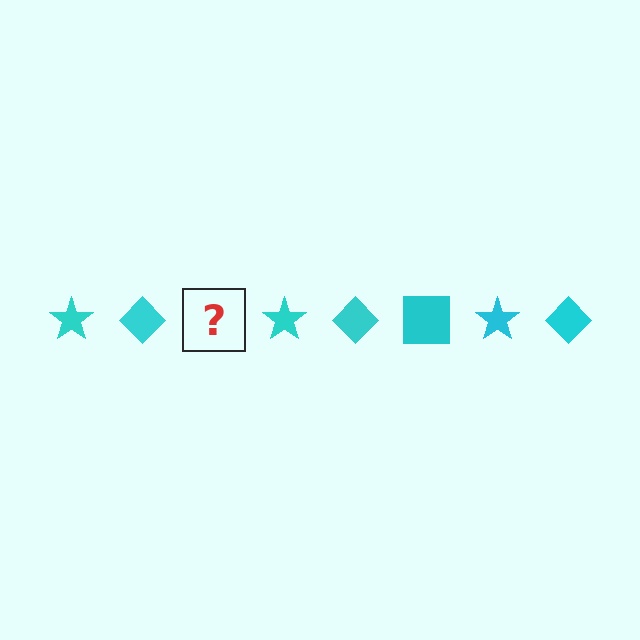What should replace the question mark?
The question mark should be replaced with a cyan square.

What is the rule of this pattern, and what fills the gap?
The rule is that the pattern cycles through star, diamond, square shapes in cyan. The gap should be filled with a cyan square.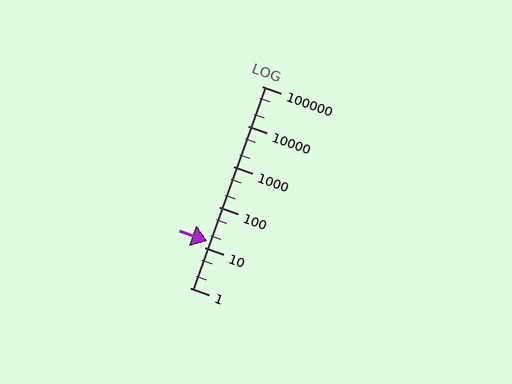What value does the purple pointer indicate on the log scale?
The pointer indicates approximately 14.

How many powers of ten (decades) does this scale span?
The scale spans 5 decades, from 1 to 100000.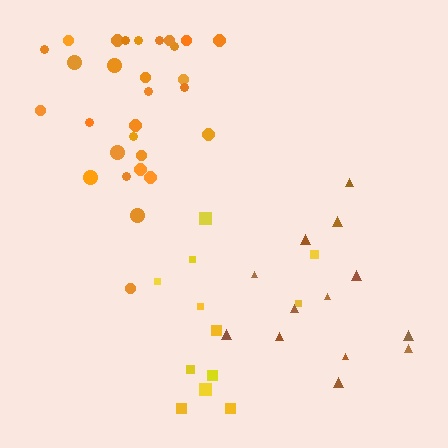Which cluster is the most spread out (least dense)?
Brown.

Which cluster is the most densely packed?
Orange.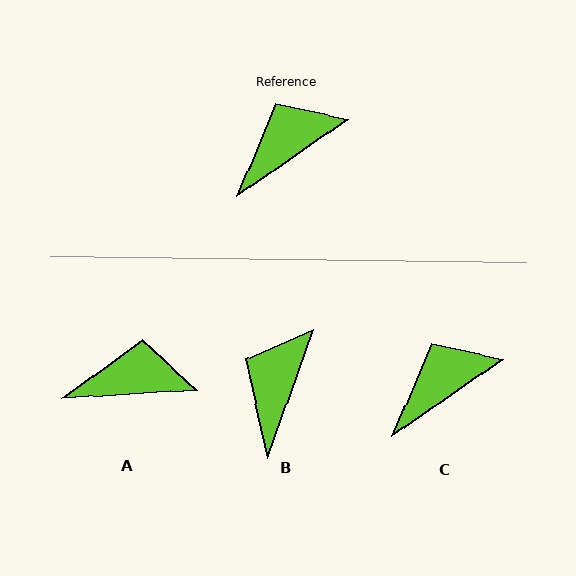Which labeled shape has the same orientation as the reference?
C.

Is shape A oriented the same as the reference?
No, it is off by about 31 degrees.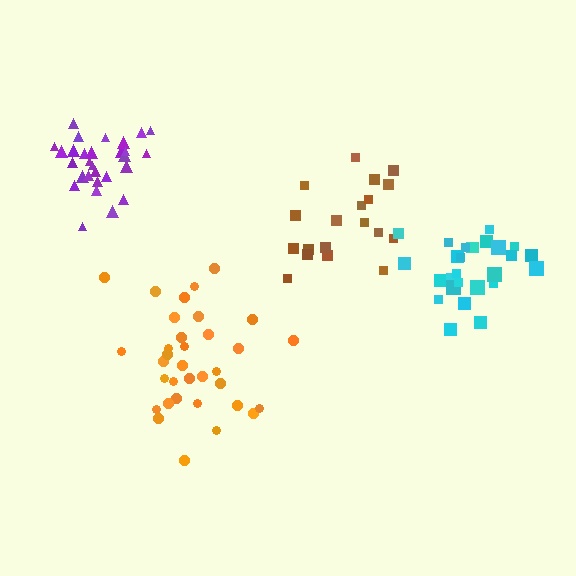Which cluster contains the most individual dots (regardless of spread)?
Orange (34).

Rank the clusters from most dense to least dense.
purple, cyan, orange, brown.